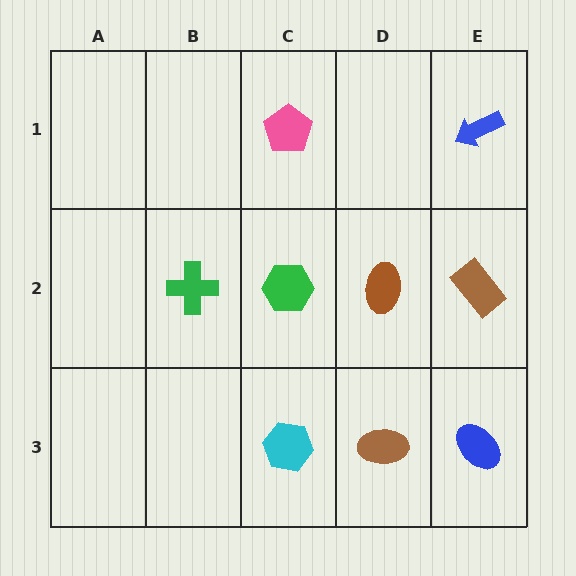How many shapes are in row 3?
3 shapes.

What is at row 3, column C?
A cyan hexagon.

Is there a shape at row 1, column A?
No, that cell is empty.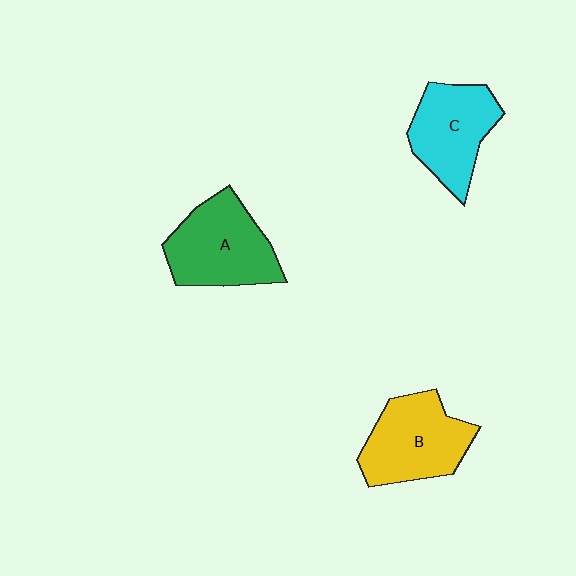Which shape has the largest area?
Shape A (green).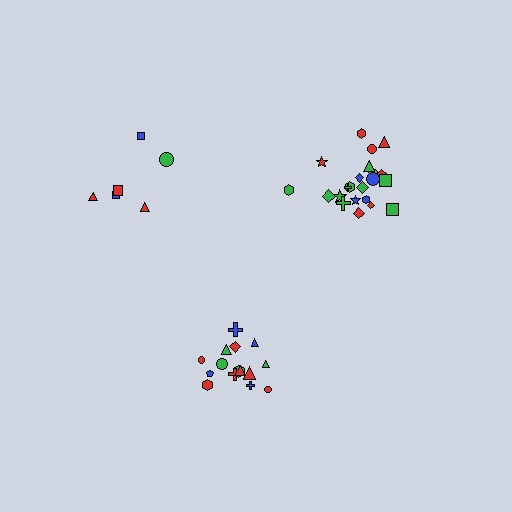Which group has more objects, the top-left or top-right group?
The top-right group.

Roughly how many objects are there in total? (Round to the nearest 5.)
Roughly 45 objects in total.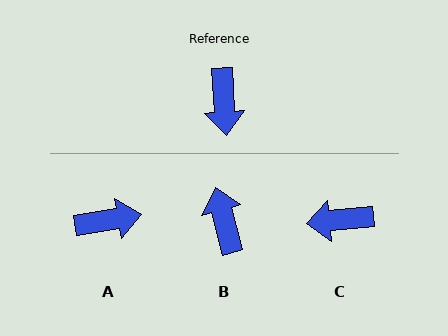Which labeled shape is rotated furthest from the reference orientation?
B, about 169 degrees away.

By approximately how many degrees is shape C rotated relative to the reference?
Approximately 88 degrees clockwise.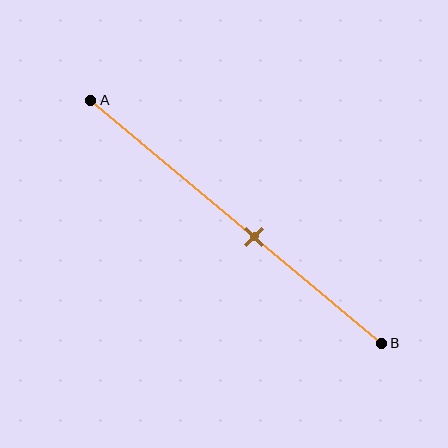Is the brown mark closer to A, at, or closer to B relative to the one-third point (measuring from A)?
The brown mark is closer to point B than the one-third point of segment AB.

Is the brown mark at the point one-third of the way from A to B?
No, the mark is at about 55% from A, not at the 33% one-third point.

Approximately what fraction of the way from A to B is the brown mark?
The brown mark is approximately 55% of the way from A to B.